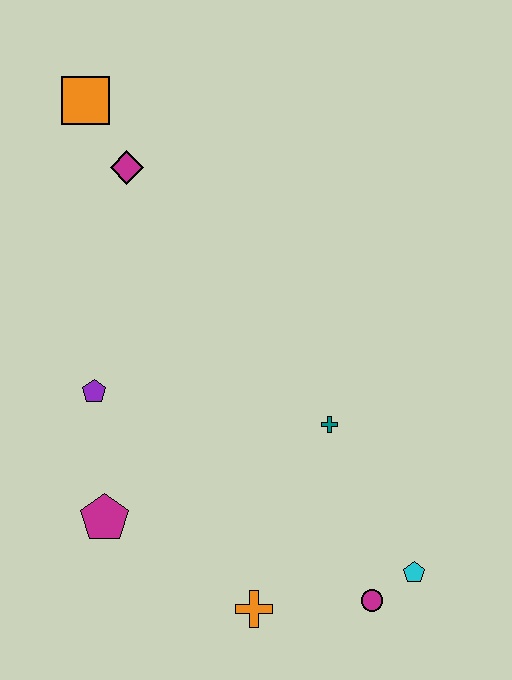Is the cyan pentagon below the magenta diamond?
Yes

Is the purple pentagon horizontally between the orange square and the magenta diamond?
Yes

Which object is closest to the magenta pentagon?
The purple pentagon is closest to the magenta pentagon.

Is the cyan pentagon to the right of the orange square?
Yes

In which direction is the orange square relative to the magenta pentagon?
The orange square is above the magenta pentagon.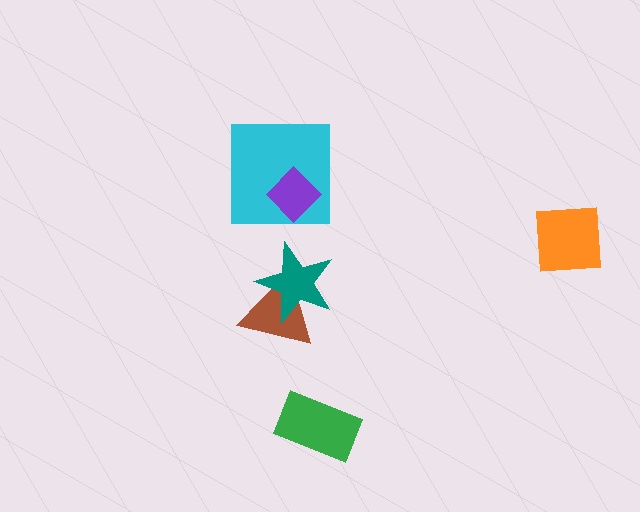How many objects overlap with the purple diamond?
1 object overlaps with the purple diamond.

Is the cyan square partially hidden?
Yes, it is partially covered by another shape.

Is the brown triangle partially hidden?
Yes, it is partially covered by another shape.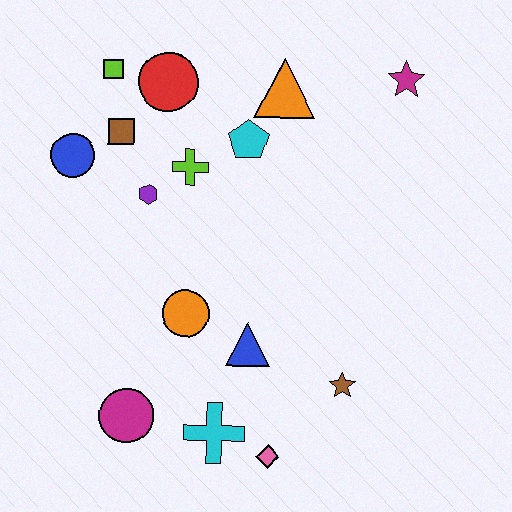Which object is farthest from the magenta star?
The magenta circle is farthest from the magenta star.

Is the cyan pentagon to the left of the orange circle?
No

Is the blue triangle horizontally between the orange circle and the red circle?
No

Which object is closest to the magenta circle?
The cyan cross is closest to the magenta circle.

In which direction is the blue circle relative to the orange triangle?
The blue circle is to the left of the orange triangle.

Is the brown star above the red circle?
No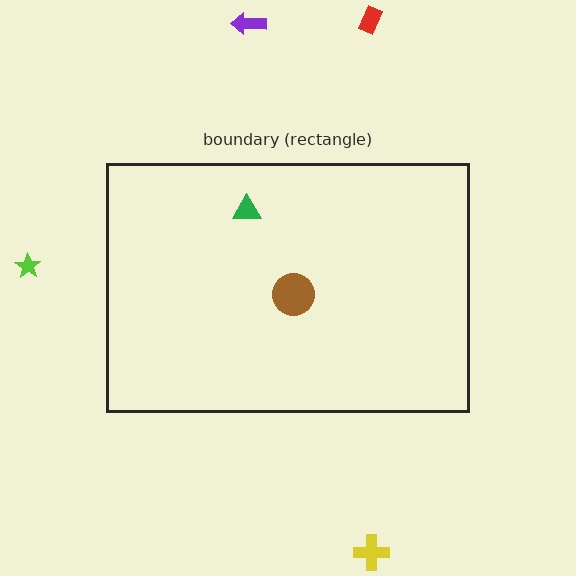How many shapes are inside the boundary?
2 inside, 4 outside.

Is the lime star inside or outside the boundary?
Outside.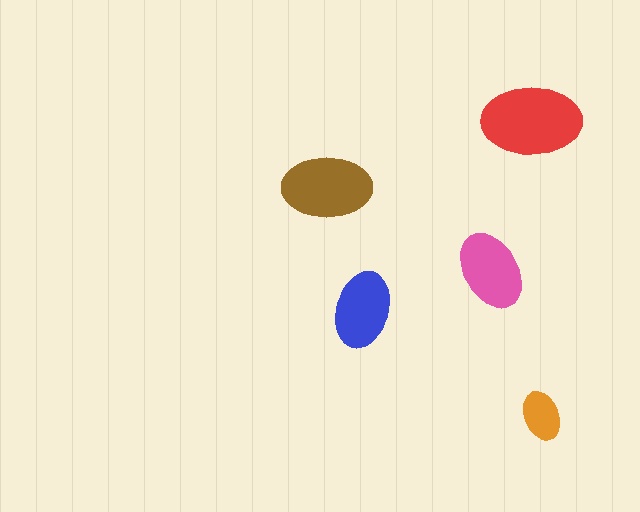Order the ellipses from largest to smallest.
the red one, the brown one, the pink one, the blue one, the orange one.